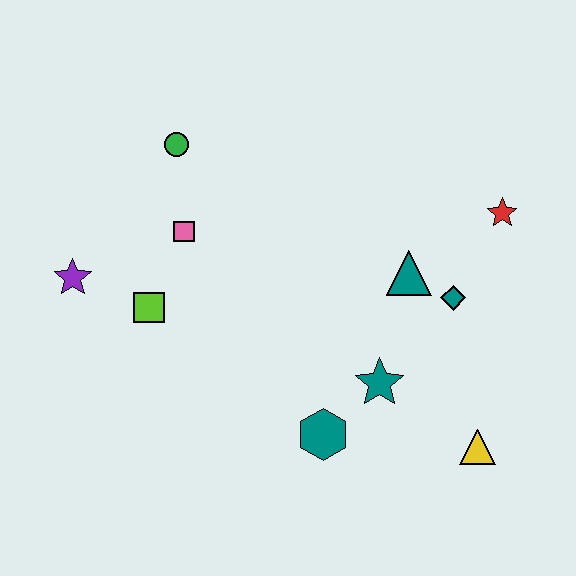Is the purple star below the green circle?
Yes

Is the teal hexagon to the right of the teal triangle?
No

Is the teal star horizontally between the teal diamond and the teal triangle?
No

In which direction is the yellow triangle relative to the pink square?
The yellow triangle is to the right of the pink square.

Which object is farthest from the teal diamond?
The purple star is farthest from the teal diamond.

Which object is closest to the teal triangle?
The teal diamond is closest to the teal triangle.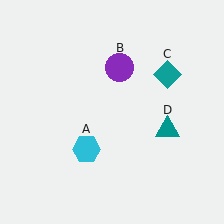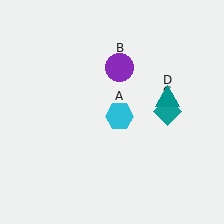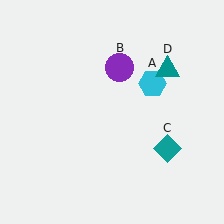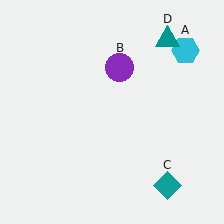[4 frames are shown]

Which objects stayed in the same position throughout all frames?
Purple circle (object B) remained stationary.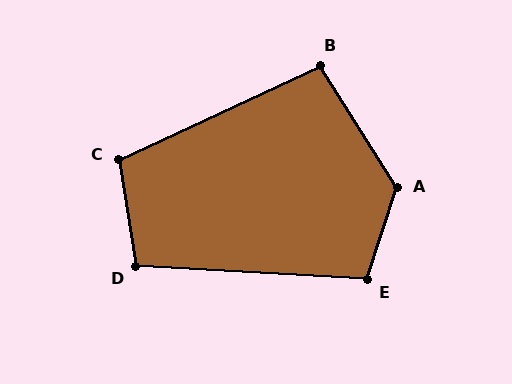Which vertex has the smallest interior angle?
B, at approximately 97 degrees.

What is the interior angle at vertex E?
Approximately 105 degrees (obtuse).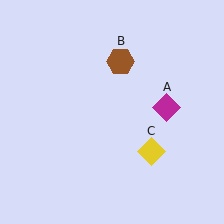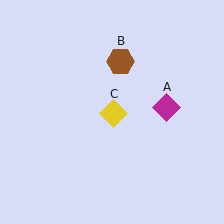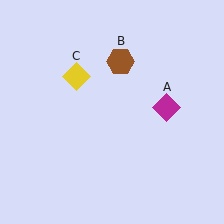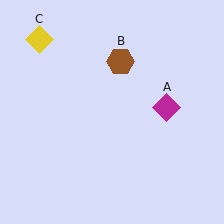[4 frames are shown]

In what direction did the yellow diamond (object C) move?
The yellow diamond (object C) moved up and to the left.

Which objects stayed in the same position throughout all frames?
Magenta diamond (object A) and brown hexagon (object B) remained stationary.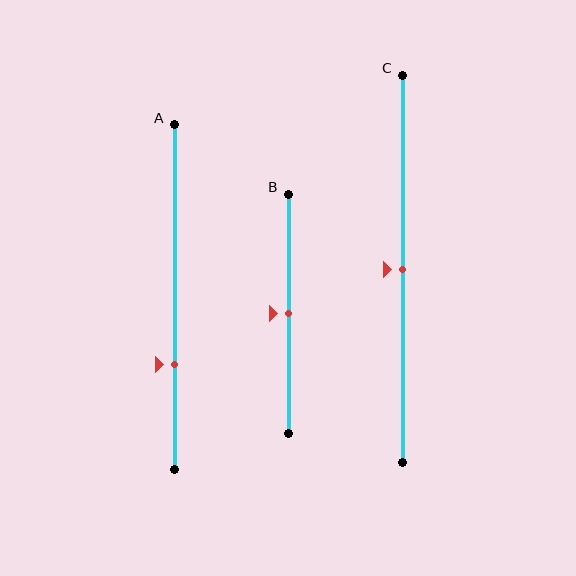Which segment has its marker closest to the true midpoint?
Segment B has its marker closest to the true midpoint.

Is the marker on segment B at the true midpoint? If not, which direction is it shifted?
Yes, the marker on segment B is at the true midpoint.